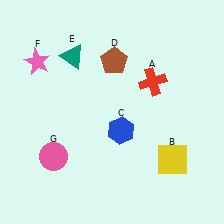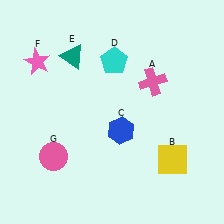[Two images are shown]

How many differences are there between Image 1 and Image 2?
There are 2 differences between the two images.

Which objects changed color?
A changed from red to pink. D changed from brown to cyan.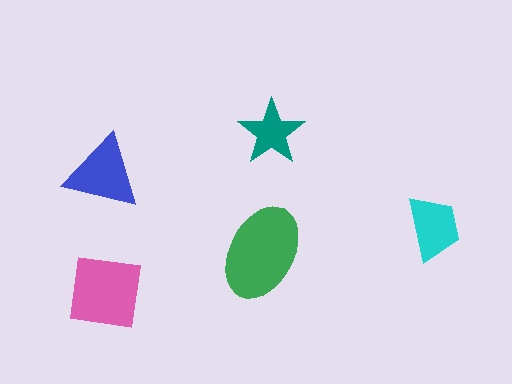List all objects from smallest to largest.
The teal star, the cyan trapezoid, the blue triangle, the pink square, the green ellipse.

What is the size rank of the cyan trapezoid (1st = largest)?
4th.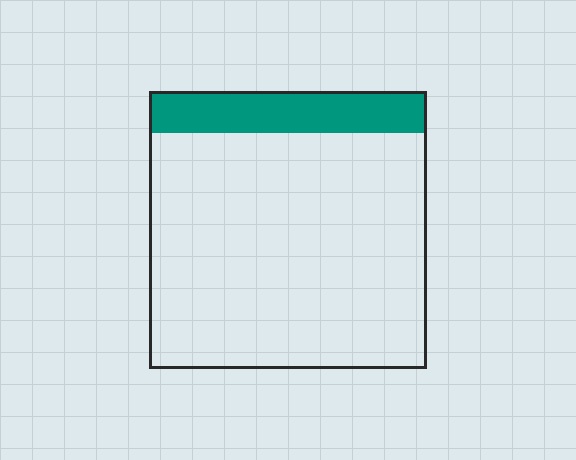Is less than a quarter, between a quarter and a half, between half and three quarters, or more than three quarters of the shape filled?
Less than a quarter.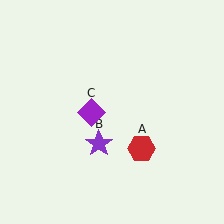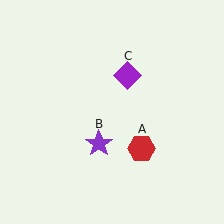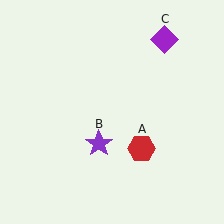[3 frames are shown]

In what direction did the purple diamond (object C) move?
The purple diamond (object C) moved up and to the right.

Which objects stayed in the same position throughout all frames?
Red hexagon (object A) and purple star (object B) remained stationary.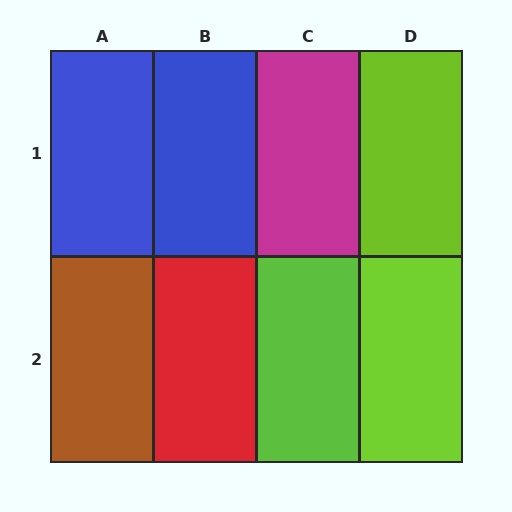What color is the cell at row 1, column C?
Magenta.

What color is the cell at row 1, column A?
Blue.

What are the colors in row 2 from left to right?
Brown, red, lime, lime.